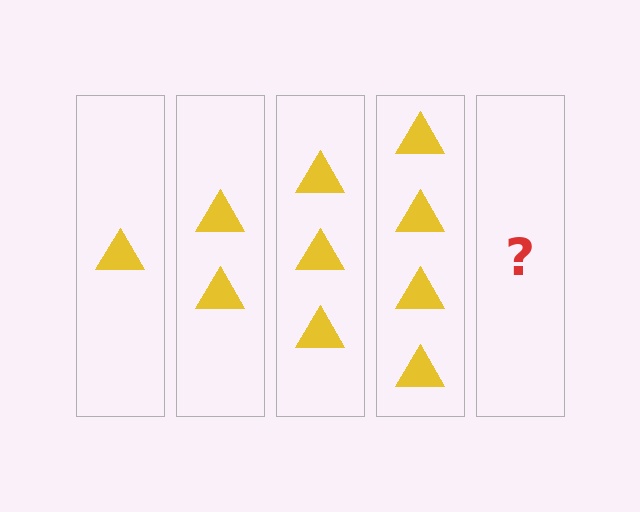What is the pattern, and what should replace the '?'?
The pattern is that each step adds one more triangle. The '?' should be 5 triangles.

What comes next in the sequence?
The next element should be 5 triangles.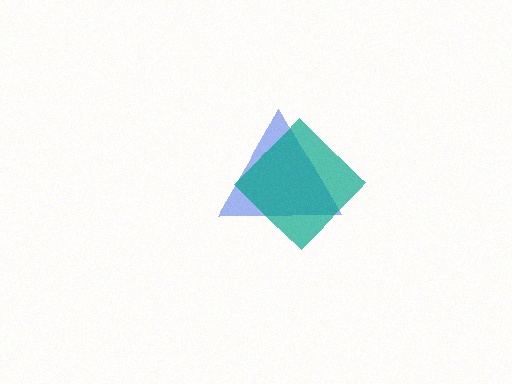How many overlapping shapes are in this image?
There are 2 overlapping shapes in the image.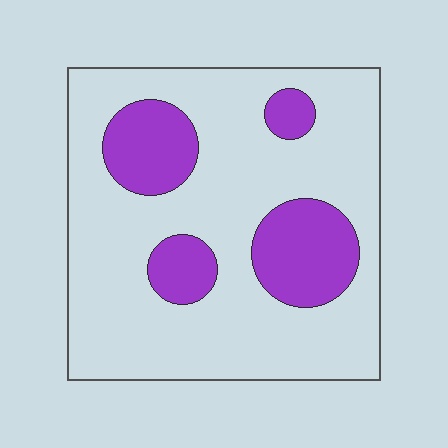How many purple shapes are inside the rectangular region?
4.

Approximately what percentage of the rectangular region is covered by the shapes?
Approximately 25%.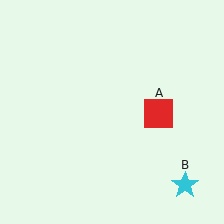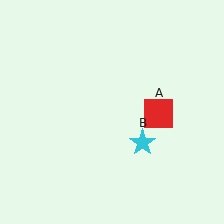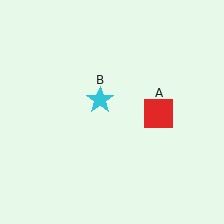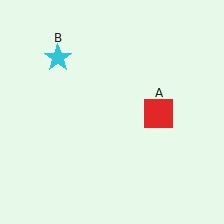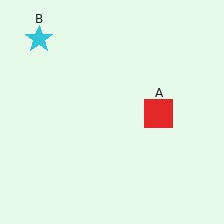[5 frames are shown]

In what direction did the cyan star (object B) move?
The cyan star (object B) moved up and to the left.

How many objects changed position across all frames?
1 object changed position: cyan star (object B).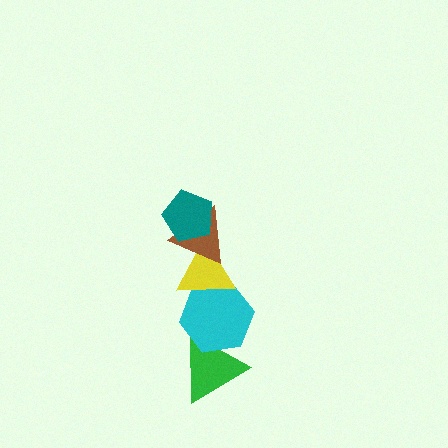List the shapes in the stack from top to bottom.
From top to bottom: the teal pentagon, the brown triangle, the yellow triangle, the cyan hexagon, the green triangle.